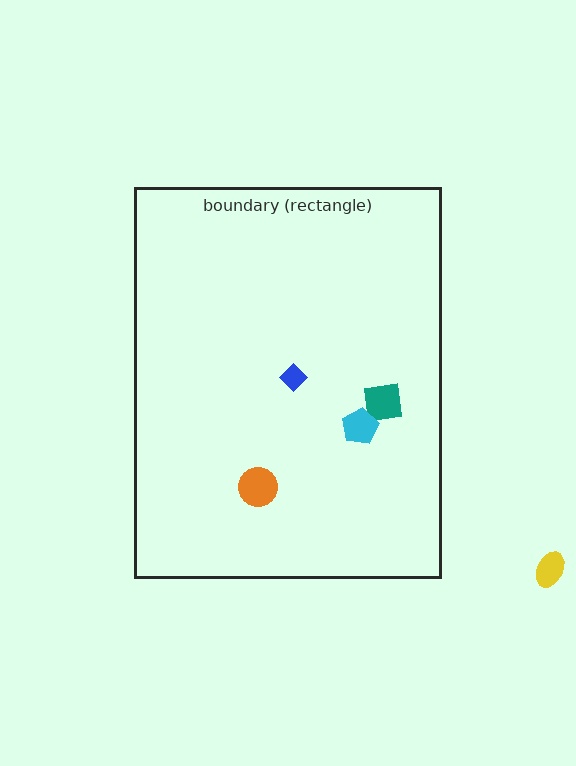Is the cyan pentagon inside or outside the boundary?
Inside.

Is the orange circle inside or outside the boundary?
Inside.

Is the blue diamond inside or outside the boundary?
Inside.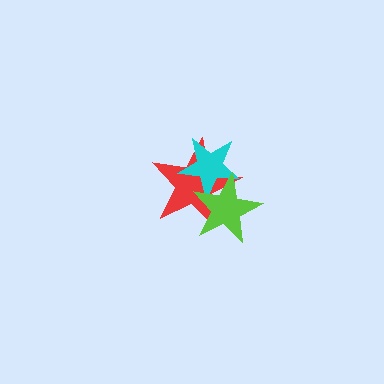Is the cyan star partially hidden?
Yes, it is partially covered by another shape.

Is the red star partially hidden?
Yes, it is partially covered by another shape.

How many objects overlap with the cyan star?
2 objects overlap with the cyan star.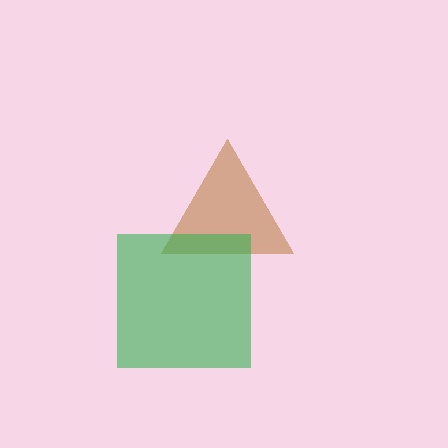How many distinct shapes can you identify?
There are 2 distinct shapes: a brown triangle, a green square.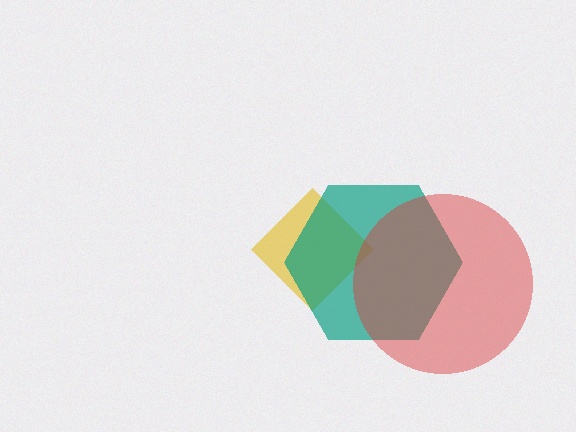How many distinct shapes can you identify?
There are 3 distinct shapes: a yellow diamond, a teal hexagon, a red circle.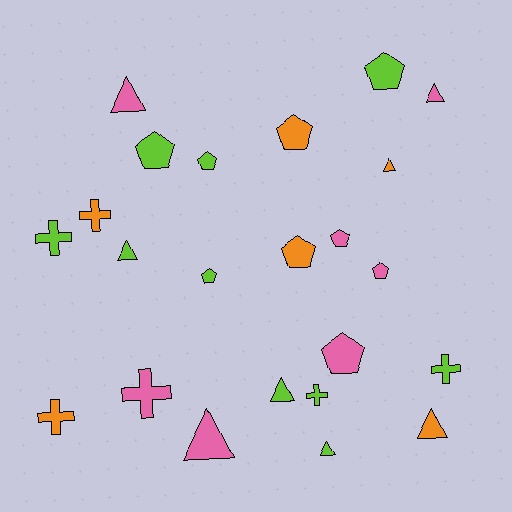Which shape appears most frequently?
Pentagon, with 9 objects.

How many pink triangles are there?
There are 3 pink triangles.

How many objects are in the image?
There are 23 objects.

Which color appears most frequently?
Lime, with 10 objects.